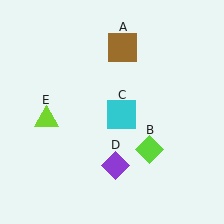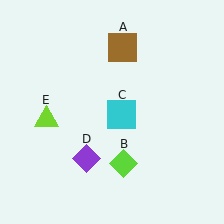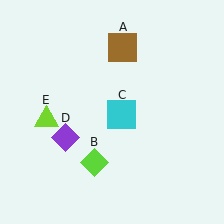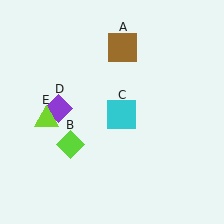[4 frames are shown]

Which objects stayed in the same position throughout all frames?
Brown square (object A) and cyan square (object C) and lime triangle (object E) remained stationary.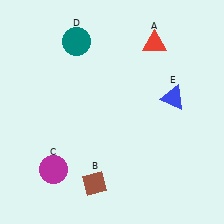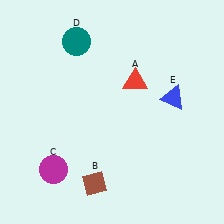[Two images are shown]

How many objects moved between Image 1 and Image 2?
1 object moved between the two images.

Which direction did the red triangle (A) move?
The red triangle (A) moved down.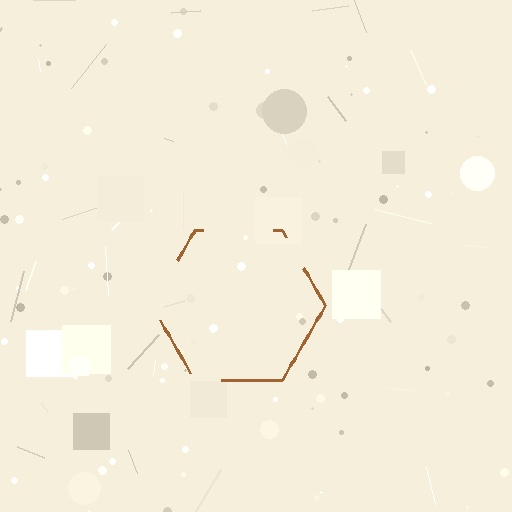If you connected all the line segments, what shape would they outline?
They would outline a hexagon.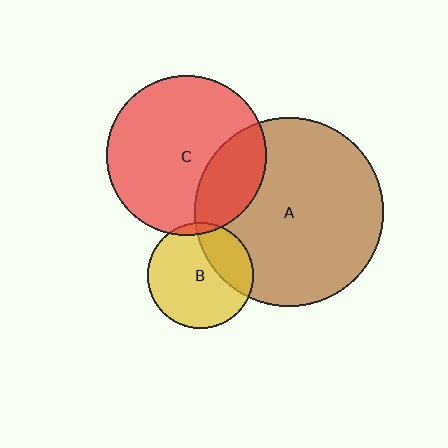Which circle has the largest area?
Circle A (brown).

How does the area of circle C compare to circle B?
Approximately 2.3 times.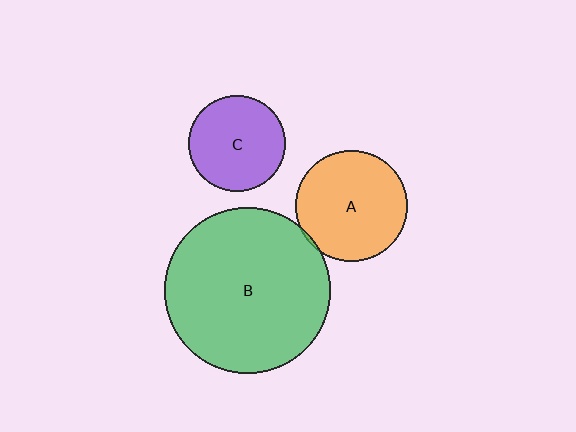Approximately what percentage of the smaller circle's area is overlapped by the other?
Approximately 5%.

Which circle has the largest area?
Circle B (green).